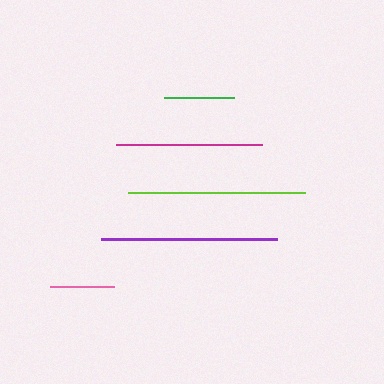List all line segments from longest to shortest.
From longest to shortest: lime, purple, magenta, green, pink.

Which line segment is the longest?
The lime line is the longest at approximately 177 pixels.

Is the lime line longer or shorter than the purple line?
The lime line is longer than the purple line.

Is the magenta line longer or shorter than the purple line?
The purple line is longer than the magenta line.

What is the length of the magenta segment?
The magenta segment is approximately 146 pixels long.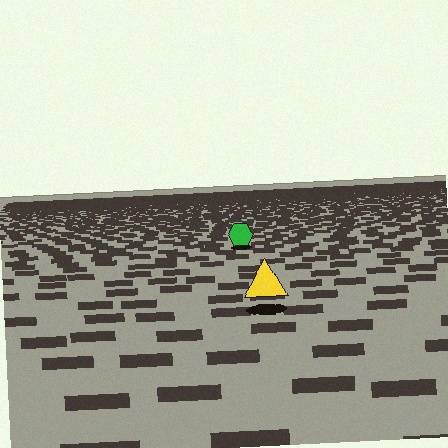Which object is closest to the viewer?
The yellow triangle is closest. The texture marks near it are larger and more spread out.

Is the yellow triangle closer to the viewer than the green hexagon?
Yes. The yellow triangle is closer — you can tell from the texture gradient: the ground texture is coarser near it.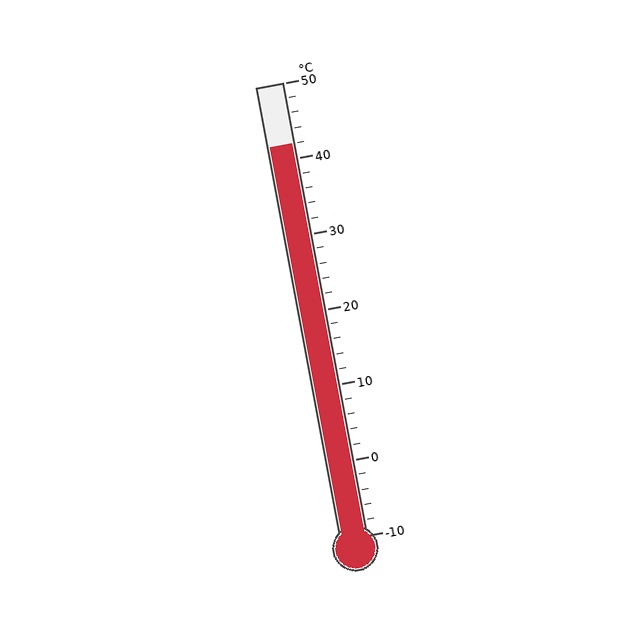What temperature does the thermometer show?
The thermometer shows approximately 42°C.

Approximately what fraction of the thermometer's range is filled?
The thermometer is filled to approximately 85% of its range.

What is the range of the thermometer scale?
The thermometer scale ranges from -10°C to 50°C.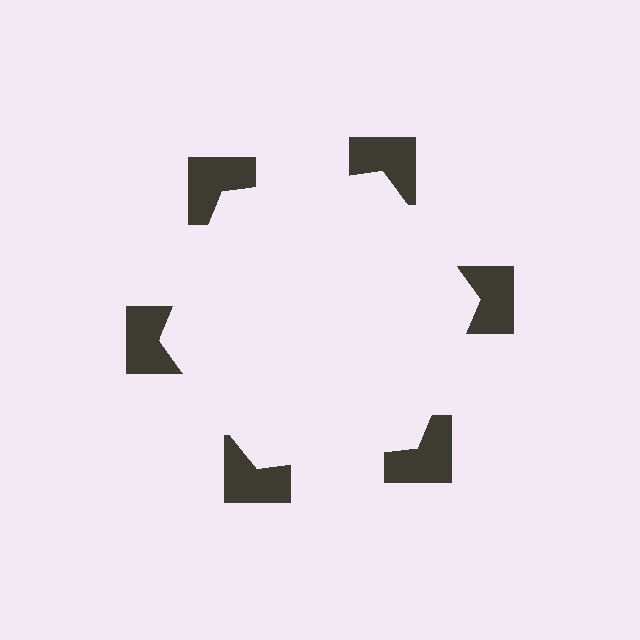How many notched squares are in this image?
There are 6 — one at each vertex of the illusory hexagon.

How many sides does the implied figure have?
6 sides.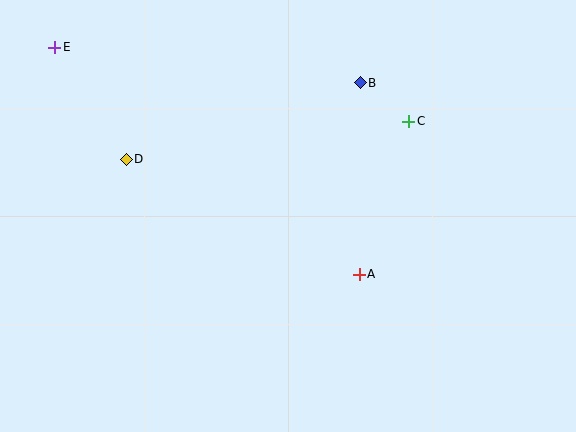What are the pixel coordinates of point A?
Point A is at (359, 274).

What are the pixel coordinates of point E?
Point E is at (55, 47).